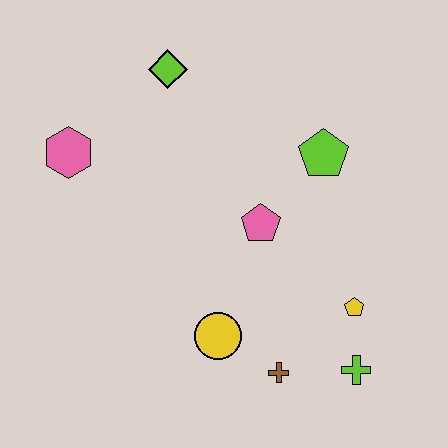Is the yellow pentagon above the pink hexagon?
No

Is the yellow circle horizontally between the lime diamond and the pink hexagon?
No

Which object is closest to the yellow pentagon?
The lime cross is closest to the yellow pentagon.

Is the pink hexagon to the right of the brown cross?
No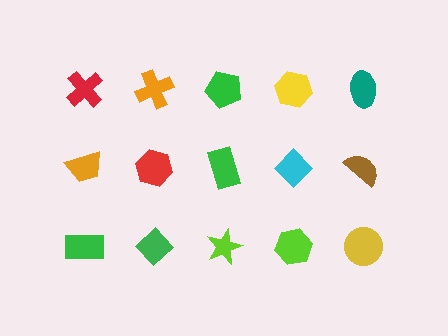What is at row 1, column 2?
An orange cross.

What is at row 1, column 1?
A red cross.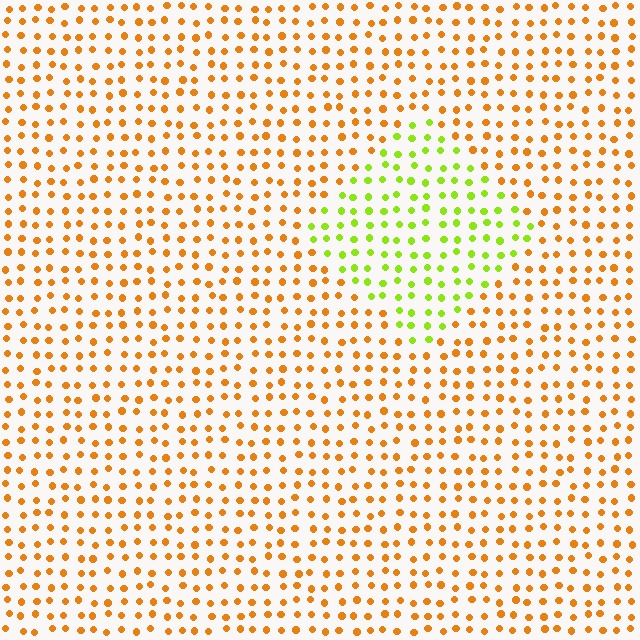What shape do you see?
I see a diamond.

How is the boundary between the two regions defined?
The boundary is defined purely by a slight shift in hue (about 55 degrees). Spacing, size, and orientation are identical on both sides.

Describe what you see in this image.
The image is filled with small orange elements in a uniform arrangement. A diamond-shaped region is visible where the elements are tinted to a slightly different hue, forming a subtle color boundary.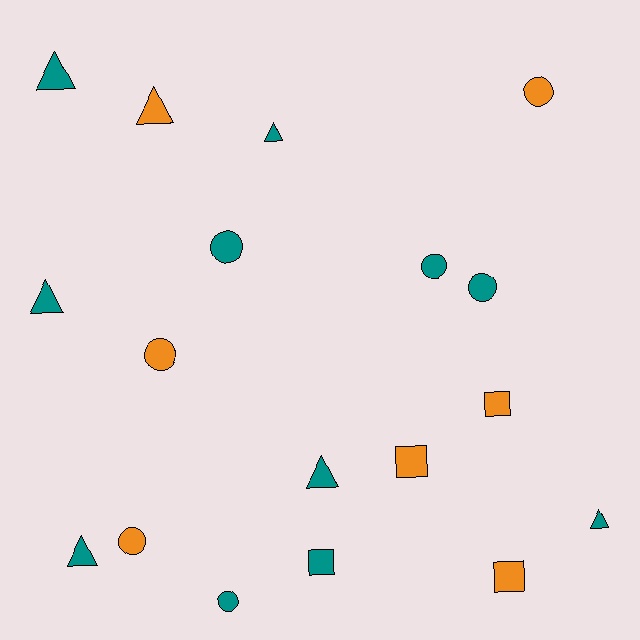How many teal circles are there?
There are 4 teal circles.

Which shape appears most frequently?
Triangle, with 7 objects.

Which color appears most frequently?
Teal, with 11 objects.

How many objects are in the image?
There are 18 objects.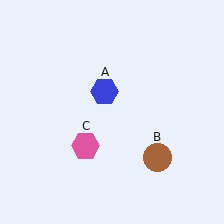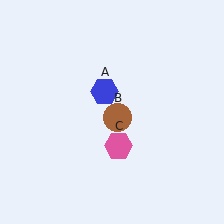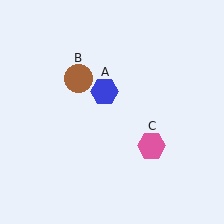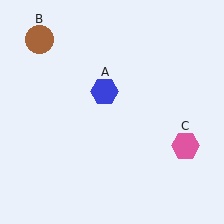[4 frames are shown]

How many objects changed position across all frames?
2 objects changed position: brown circle (object B), pink hexagon (object C).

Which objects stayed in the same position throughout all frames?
Blue hexagon (object A) remained stationary.